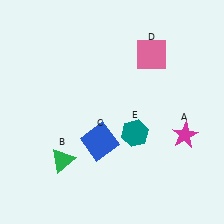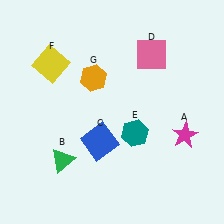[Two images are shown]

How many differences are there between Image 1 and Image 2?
There are 2 differences between the two images.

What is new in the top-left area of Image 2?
An orange hexagon (G) was added in the top-left area of Image 2.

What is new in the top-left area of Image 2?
A yellow square (F) was added in the top-left area of Image 2.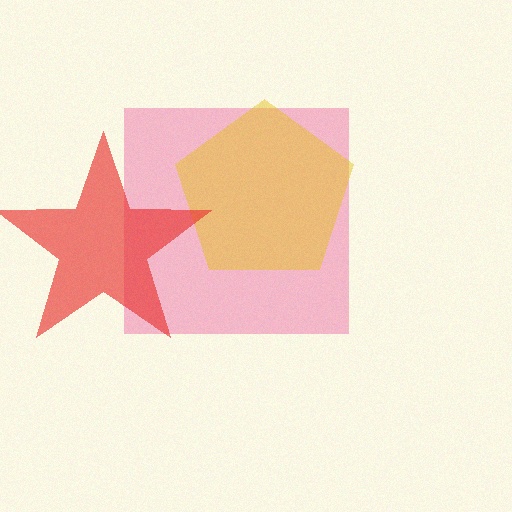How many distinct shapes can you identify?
There are 3 distinct shapes: a pink square, a yellow pentagon, a red star.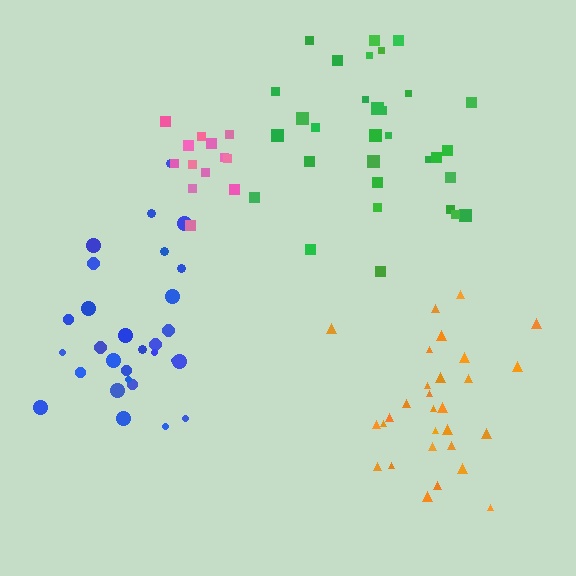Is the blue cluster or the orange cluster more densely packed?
Blue.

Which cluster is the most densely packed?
Blue.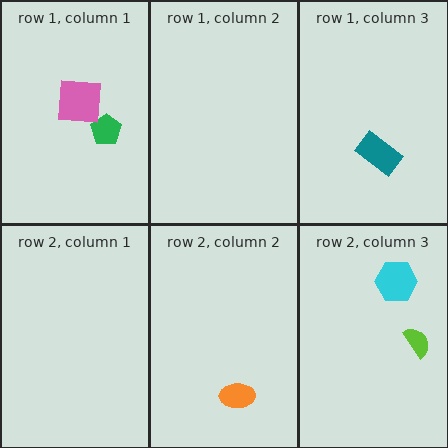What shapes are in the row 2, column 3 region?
The lime semicircle, the cyan hexagon.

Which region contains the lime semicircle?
The row 2, column 3 region.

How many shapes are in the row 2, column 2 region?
1.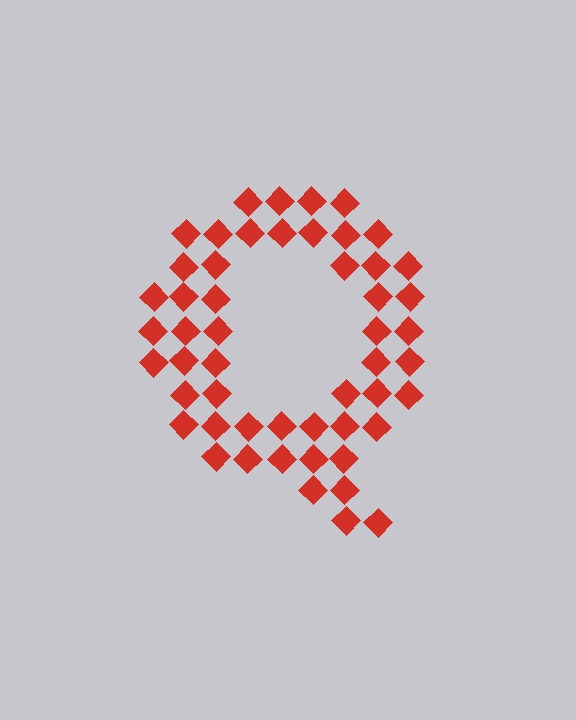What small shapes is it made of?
It is made of small diamonds.